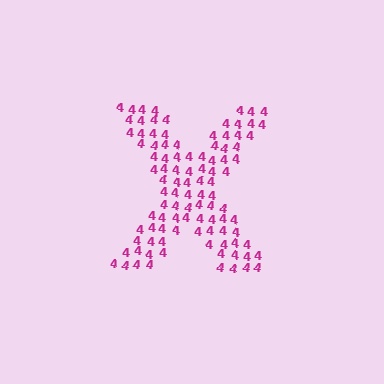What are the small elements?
The small elements are digit 4's.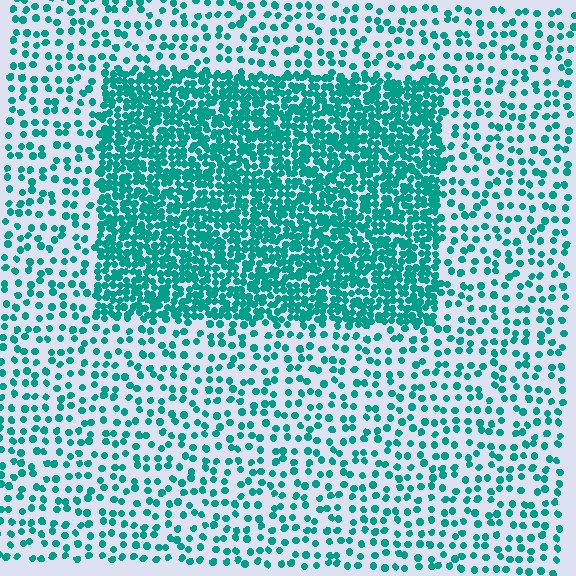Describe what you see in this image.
The image contains small teal elements arranged at two different densities. A rectangle-shaped region is visible where the elements are more densely packed than the surrounding area.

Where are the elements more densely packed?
The elements are more densely packed inside the rectangle boundary.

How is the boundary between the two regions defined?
The boundary is defined by a change in element density (approximately 2.8x ratio). All elements are the same color, size, and shape.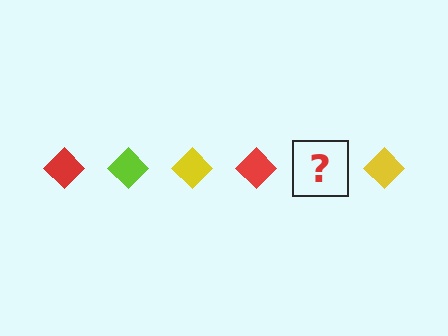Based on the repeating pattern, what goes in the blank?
The blank should be a lime diamond.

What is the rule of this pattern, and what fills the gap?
The rule is that the pattern cycles through red, lime, yellow diamonds. The gap should be filled with a lime diamond.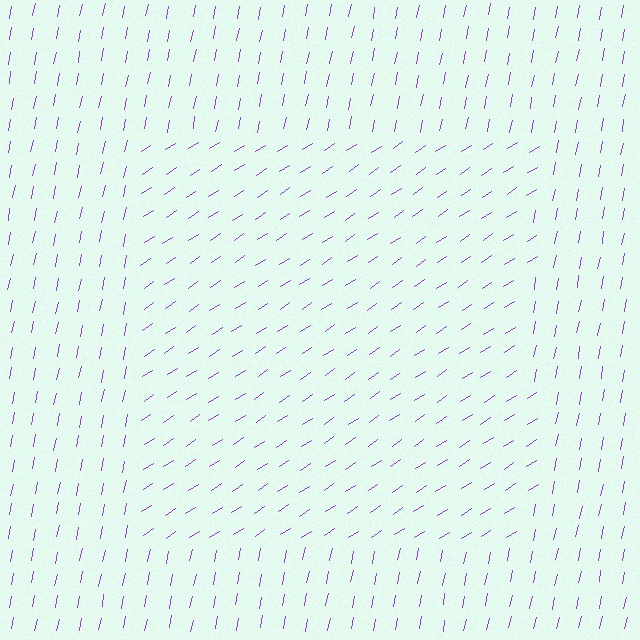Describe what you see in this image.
The image is filled with small purple line segments. A rectangle region in the image has lines oriented differently from the surrounding lines, creating a visible texture boundary.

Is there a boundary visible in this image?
Yes, there is a texture boundary formed by a change in line orientation.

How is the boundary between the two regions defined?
The boundary is defined purely by a change in line orientation (approximately 45 degrees difference). All lines are the same color and thickness.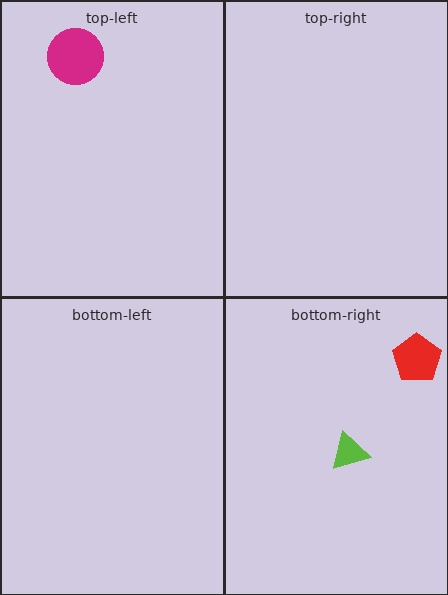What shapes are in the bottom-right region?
The lime triangle, the red pentagon.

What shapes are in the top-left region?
The magenta circle.